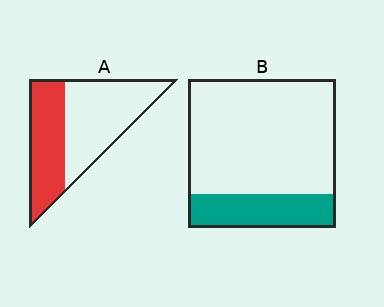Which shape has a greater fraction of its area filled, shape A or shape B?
Shape A.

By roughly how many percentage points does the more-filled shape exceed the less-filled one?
By roughly 20 percentage points (A over B).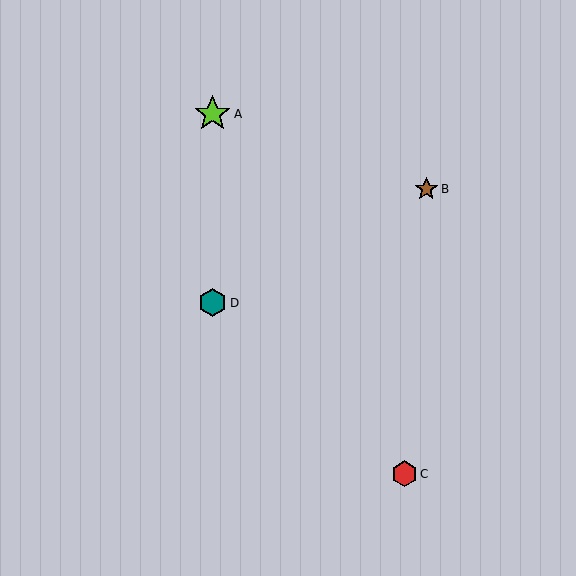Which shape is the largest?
The lime star (labeled A) is the largest.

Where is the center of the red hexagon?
The center of the red hexagon is at (405, 474).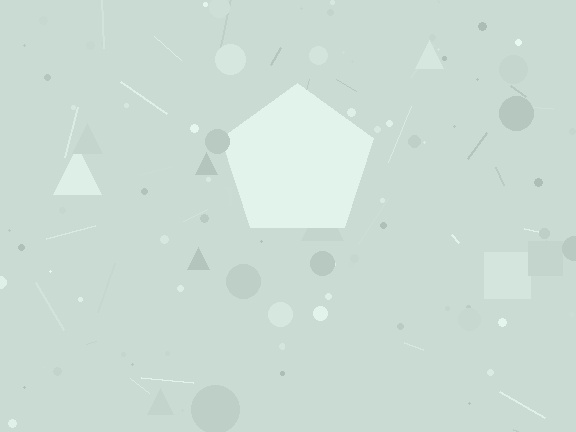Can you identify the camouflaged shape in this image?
The camouflaged shape is a pentagon.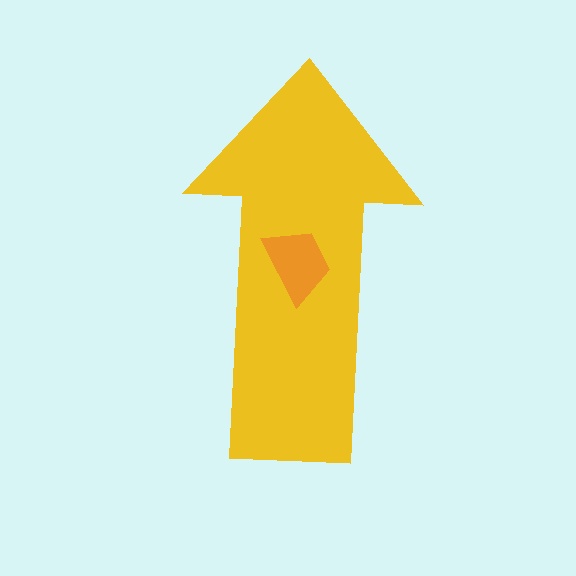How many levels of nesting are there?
2.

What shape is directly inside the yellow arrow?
The orange trapezoid.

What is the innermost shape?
The orange trapezoid.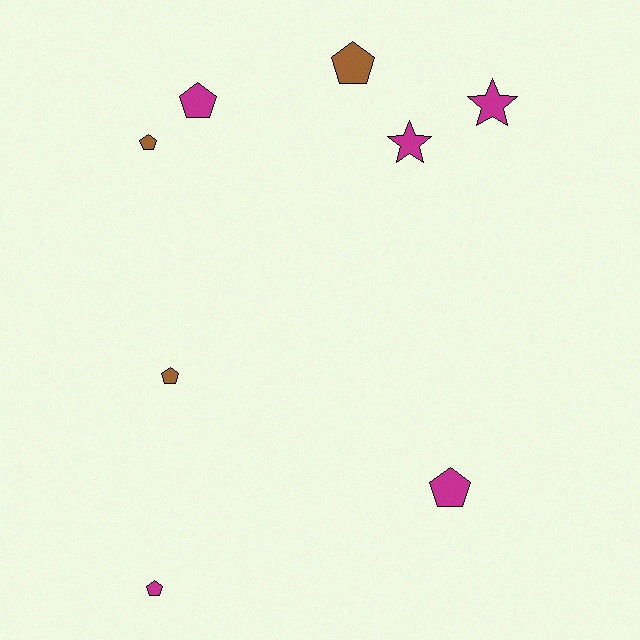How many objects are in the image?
There are 8 objects.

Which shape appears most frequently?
Pentagon, with 6 objects.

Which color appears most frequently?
Magenta, with 5 objects.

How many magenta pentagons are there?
There are 3 magenta pentagons.